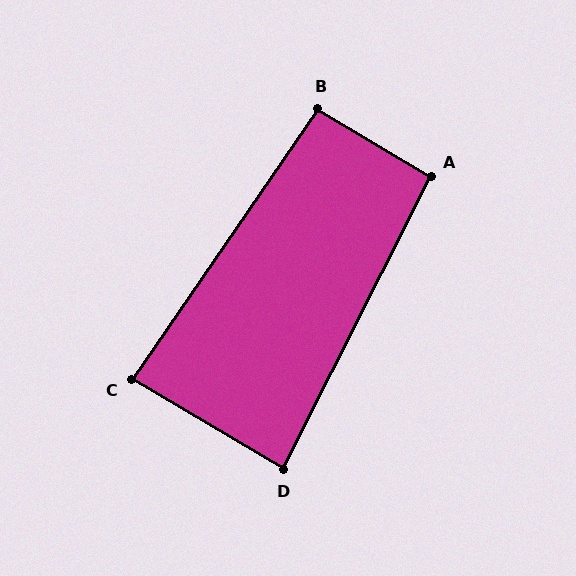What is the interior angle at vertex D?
Approximately 86 degrees (approximately right).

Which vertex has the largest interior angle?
A, at approximately 94 degrees.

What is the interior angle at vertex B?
Approximately 94 degrees (approximately right).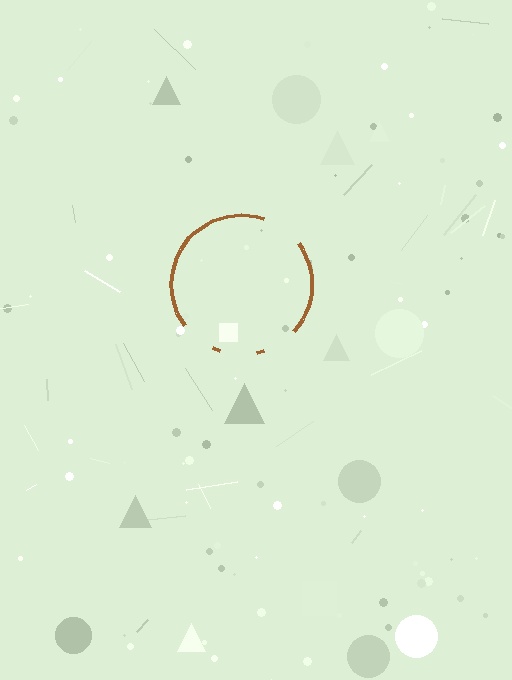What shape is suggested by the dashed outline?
The dashed outline suggests a circle.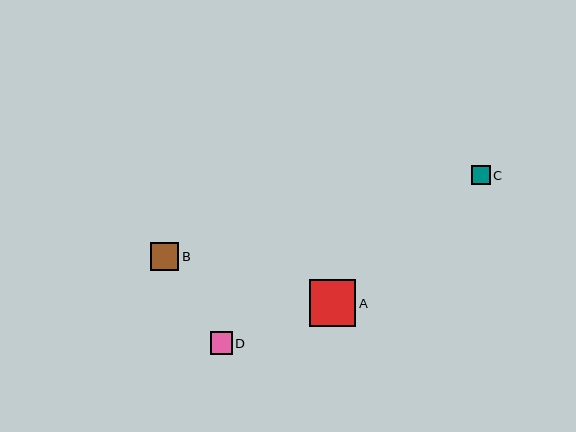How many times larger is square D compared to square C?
Square D is approximately 1.2 times the size of square C.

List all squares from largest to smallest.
From largest to smallest: A, B, D, C.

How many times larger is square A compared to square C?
Square A is approximately 2.4 times the size of square C.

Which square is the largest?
Square A is the largest with a size of approximately 47 pixels.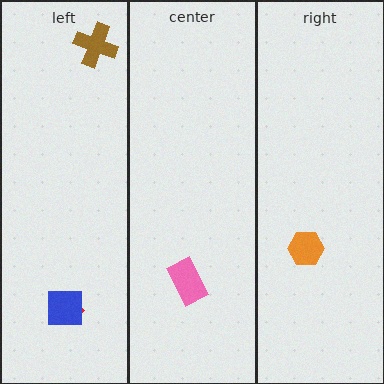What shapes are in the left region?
The red arrow, the blue square, the brown cross.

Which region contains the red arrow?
The left region.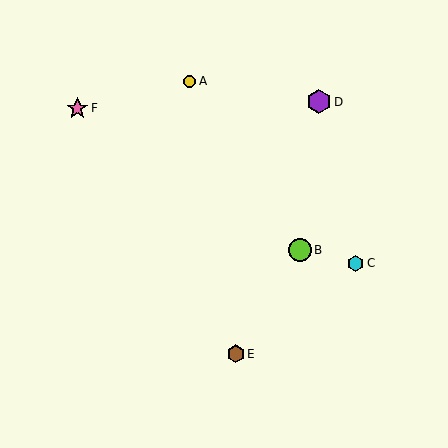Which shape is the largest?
The purple hexagon (labeled D) is the largest.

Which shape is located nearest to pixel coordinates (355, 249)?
The cyan hexagon (labeled C) at (356, 263) is nearest to that location.